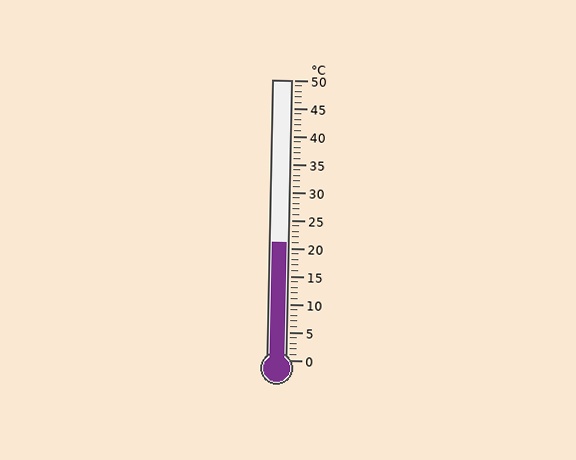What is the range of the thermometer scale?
The thermometer scale ranges from 0°C to 50°C.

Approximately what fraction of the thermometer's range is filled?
The thermometer is filled to approximately 40% of its range.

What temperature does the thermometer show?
The thermometer shows approximately 21°C.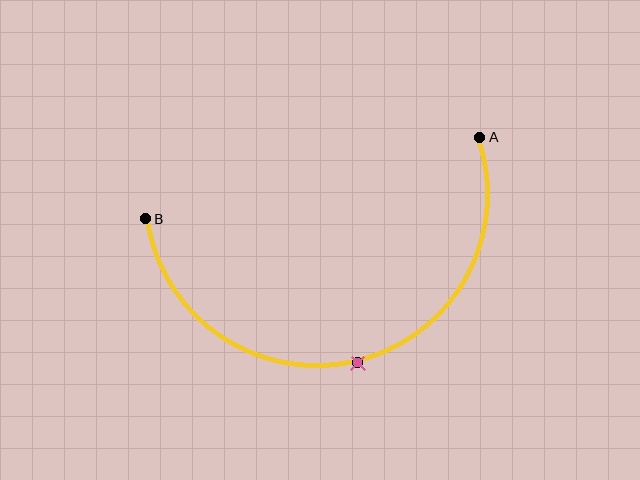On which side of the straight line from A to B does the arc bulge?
The arc bulges below the straight line connecting A and B.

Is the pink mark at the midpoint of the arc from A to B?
Yes. The pink mark lies on the arc at equal arc-length from both A and B — it is the arc midpoint.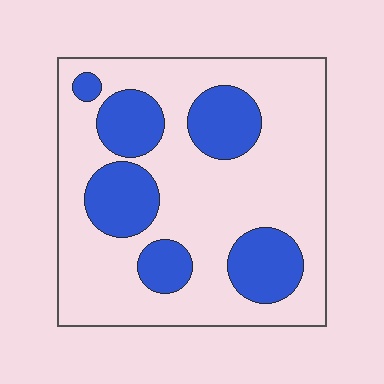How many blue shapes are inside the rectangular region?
6.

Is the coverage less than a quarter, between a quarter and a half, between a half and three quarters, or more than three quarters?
Between a quarter and a half.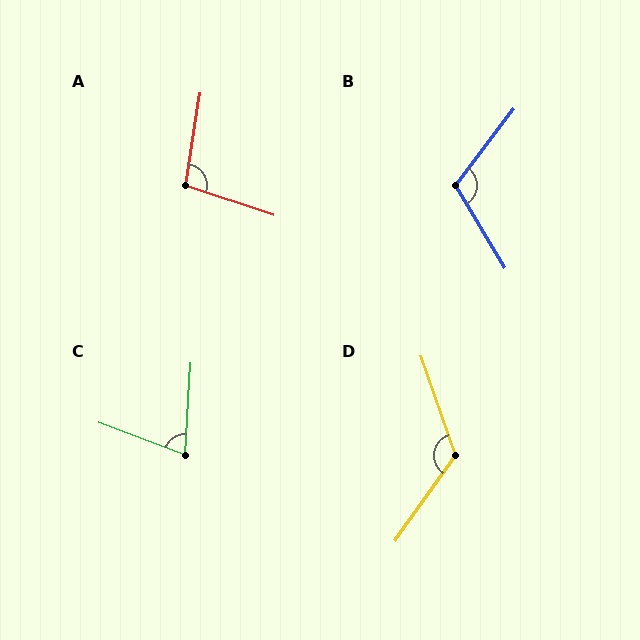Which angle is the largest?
D, at approximately 126 degrees.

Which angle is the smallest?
C, at approximately 73 degrees.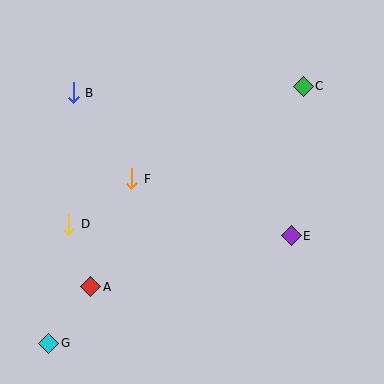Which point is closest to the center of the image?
Point F at (132, 179) is closest to the center.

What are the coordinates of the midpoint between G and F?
The midpoint between G and F is at (90, 261).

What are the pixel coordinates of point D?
Point D is at (69, 224).